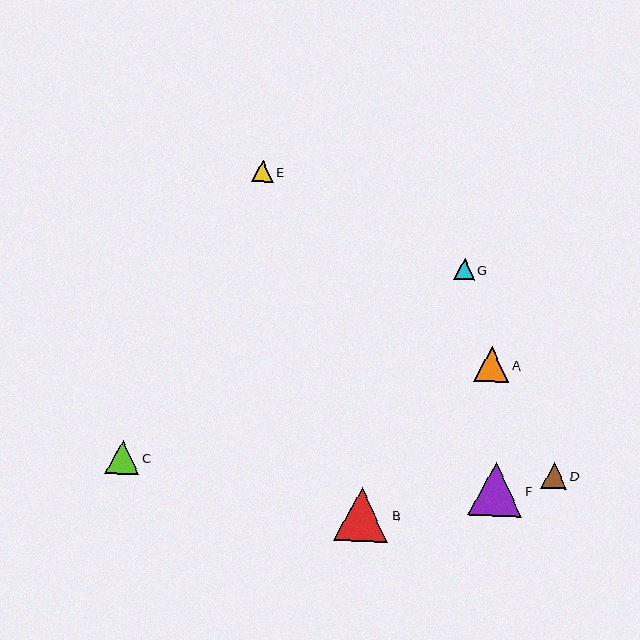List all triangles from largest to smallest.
From largest to smallest: B, F, A, C, D, E, G.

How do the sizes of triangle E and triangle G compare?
Triangle E and triangle G are approximately the same size.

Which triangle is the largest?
Triangle B is the largest with a size of approximately 55 pixels.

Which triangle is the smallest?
Triangle G is the smallest with a size of approximately 21 pixels.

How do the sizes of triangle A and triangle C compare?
Triangle A and triangle C are approximately the same size.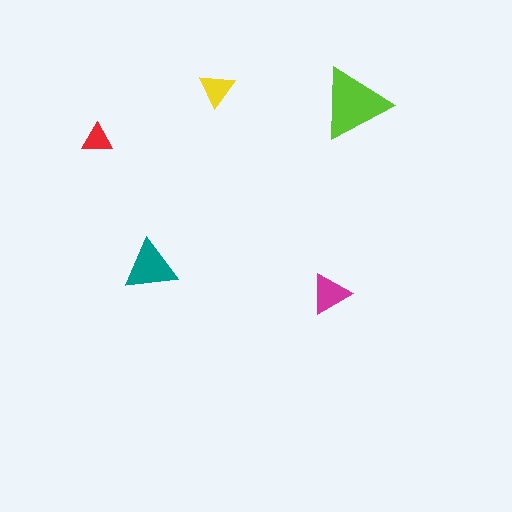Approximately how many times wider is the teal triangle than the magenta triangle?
About 1.5 times wider.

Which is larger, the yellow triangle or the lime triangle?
The lime one.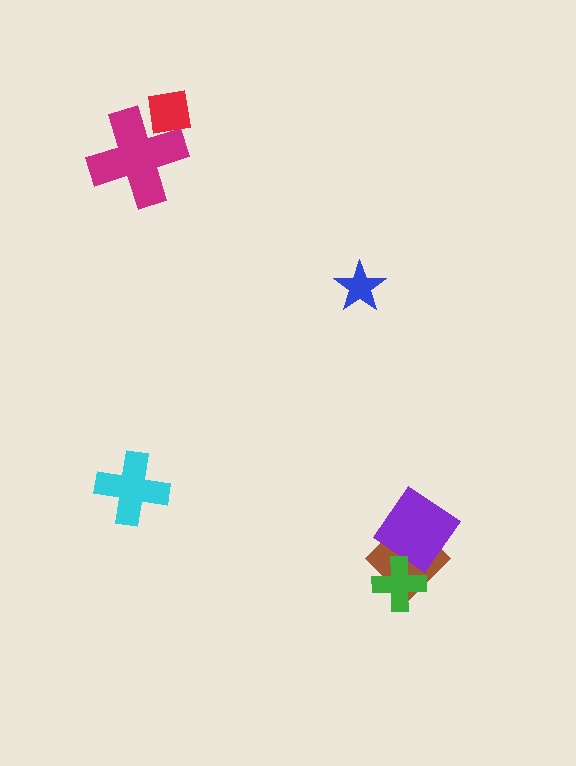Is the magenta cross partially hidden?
No, no other shape covers it.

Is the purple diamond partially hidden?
Yes, it is partially covered by another shape.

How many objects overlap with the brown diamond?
2 objects overlap with the brown diamond.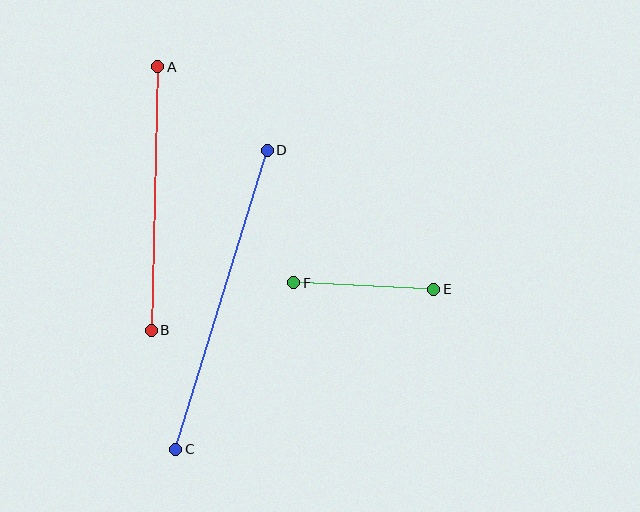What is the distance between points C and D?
The distance is approximately 313 pixels.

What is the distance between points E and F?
The distance is approximately 140 pixels.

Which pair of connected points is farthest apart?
Points C and D are farthest apart.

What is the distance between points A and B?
The distance is approximately 264 pixels.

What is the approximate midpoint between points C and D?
The midpoint is at approximately (221, 300) pixels.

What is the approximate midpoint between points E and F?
The midpoint is at approximately (364, 286) pixels.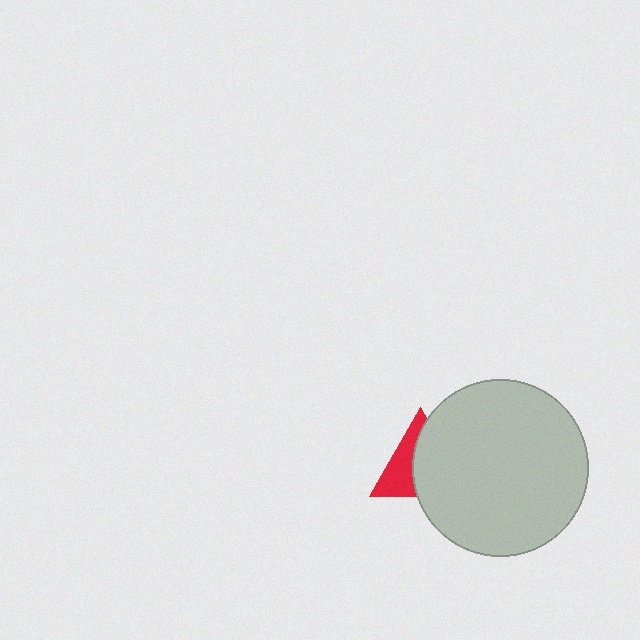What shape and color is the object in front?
The object in front is a light gray circle.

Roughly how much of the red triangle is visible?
A small part of it is visible (roughly 43%).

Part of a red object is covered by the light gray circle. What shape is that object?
It is a triangle.